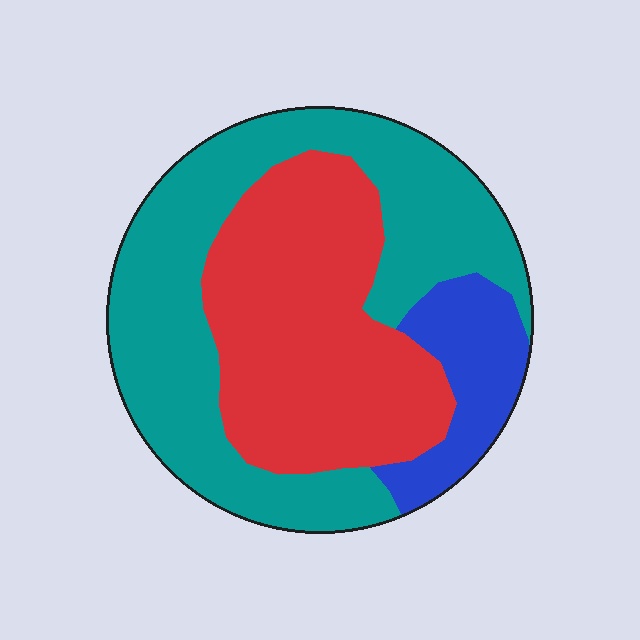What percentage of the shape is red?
Red covers about 40% of the shape.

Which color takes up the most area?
Teal, at roughly 50%.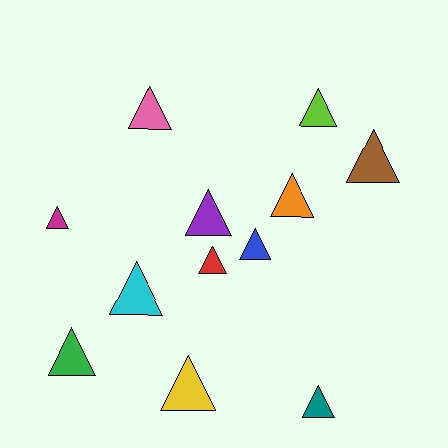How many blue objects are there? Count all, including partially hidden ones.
There is 1 blue object.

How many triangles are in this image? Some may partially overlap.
There are 12 triangles.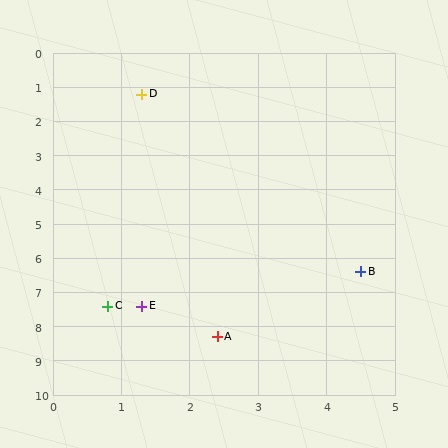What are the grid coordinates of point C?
Point C is at approximately (0.8, 7.4).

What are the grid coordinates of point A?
Point A is at approximately (2.4, 8.3).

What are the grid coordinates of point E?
Point E is at approximately (1.3, 7.4).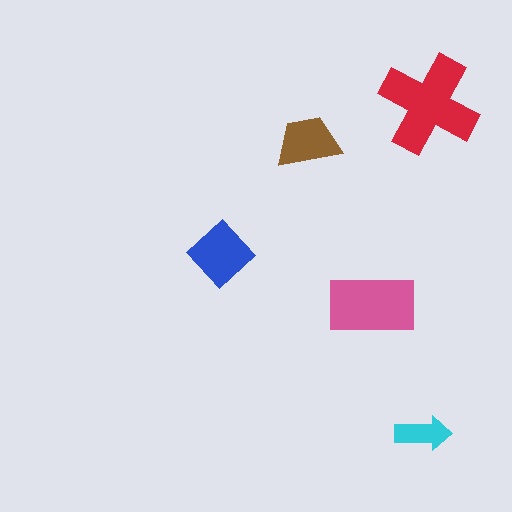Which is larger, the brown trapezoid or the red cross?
The red cross.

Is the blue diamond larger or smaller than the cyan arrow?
Larger.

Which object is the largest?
The red cross.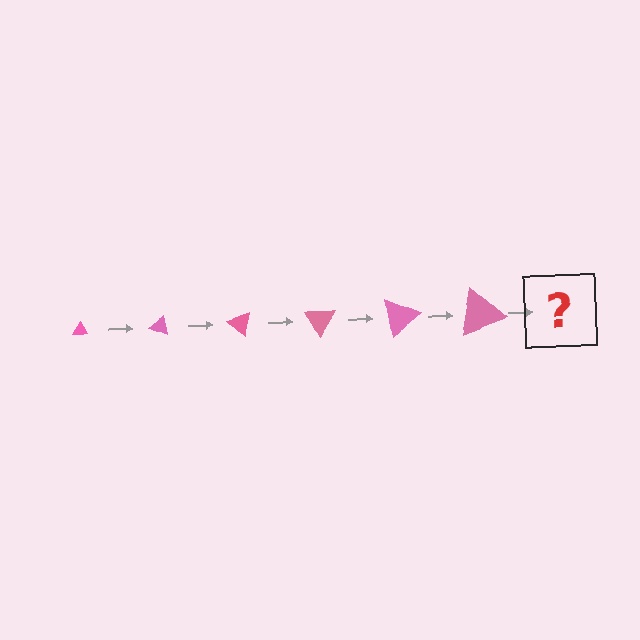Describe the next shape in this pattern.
It should be a triangle, larger than the previous one and rotated 120 degrees from the start.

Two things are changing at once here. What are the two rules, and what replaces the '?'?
The two rules are that the triangle grows larger each step and it rotates 20 degrees each step. The '?' should be a triangle, larger than the previous one and rotated 120 degrees from the start.